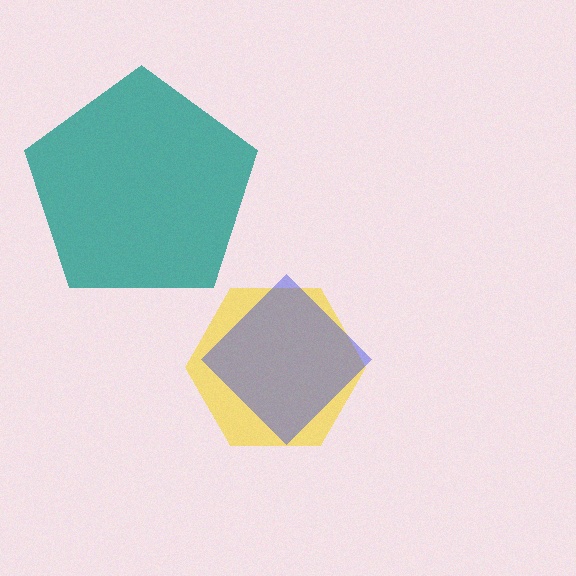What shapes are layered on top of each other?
The layered shapes are: a yellow hexagon, a blue diamond, a teal pentagon.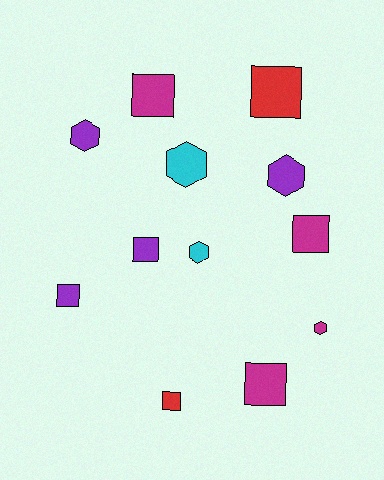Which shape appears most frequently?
Square, with 7 objects.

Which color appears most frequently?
Purple, with 4 objects.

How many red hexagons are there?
There are no red hexagons.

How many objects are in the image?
There are 12 objects.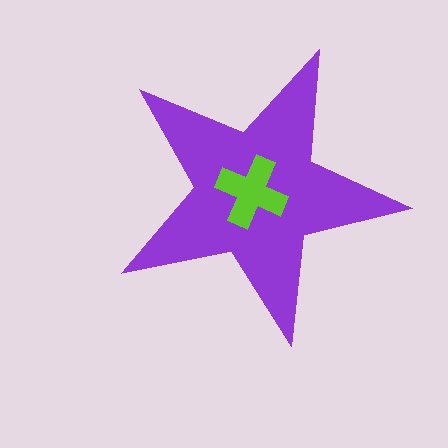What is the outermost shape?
The purple star.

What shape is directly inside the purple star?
The lime cross.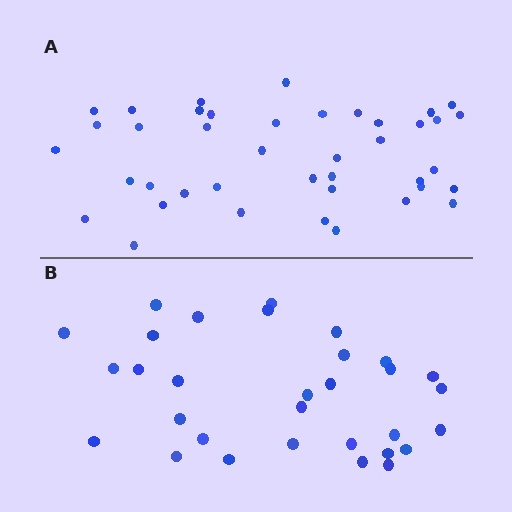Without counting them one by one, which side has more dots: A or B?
Region A (the top region) has more dots.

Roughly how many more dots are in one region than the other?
Region A has roughly 10 or so more dots than region B.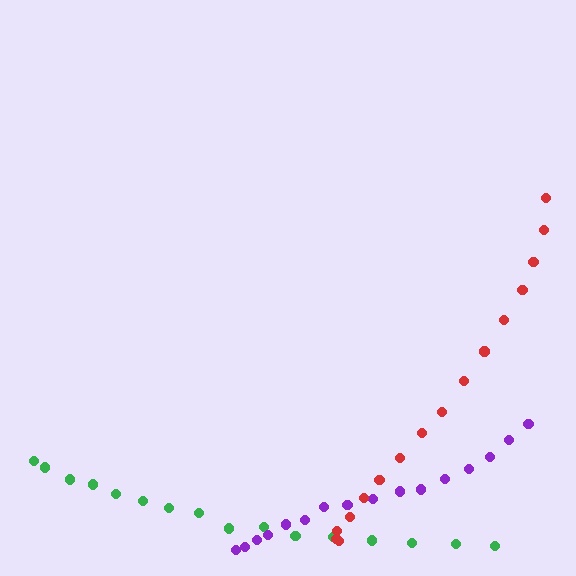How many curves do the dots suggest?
There are 3 distinct paths.